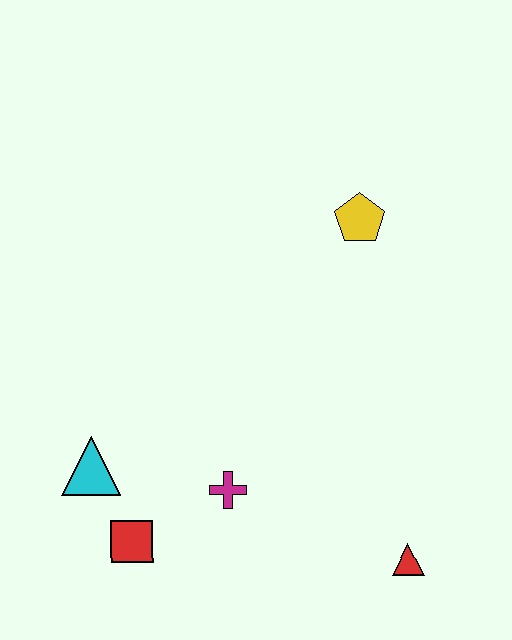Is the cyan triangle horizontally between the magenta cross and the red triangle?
No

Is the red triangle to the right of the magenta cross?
Yes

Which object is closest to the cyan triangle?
The red square is closest to the cyan triangle.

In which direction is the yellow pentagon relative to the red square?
The yellow pentagon is above the red square.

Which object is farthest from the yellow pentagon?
The red square is farthest from the yellow pentagon.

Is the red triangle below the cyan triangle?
Yes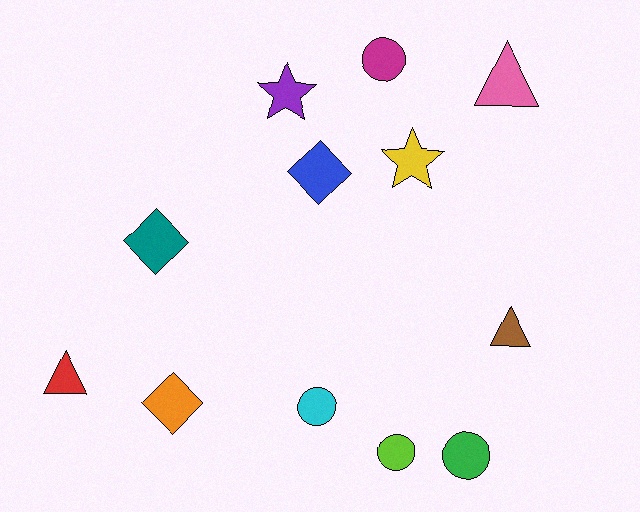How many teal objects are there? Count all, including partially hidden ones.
There is 1 teal object.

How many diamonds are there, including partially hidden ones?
There are 3 diamonds.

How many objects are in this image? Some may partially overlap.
There are 12 objects.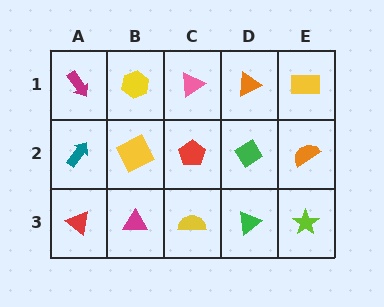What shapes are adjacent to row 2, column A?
A magenta arrow (row 1, column A), a red triangle (row 3, column A), a yellow square (row 2, column B).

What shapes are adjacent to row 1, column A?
A teal arrow (row 2, column A), a yellow hexagon (row 1, column B).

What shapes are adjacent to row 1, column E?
An orange semicircle (row 2, column E), an orange triangle (row 1, column D).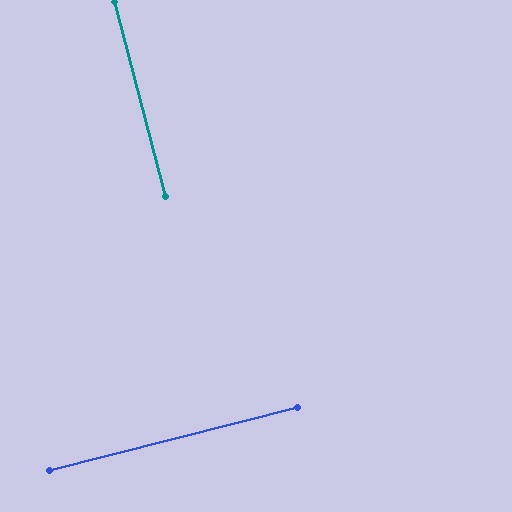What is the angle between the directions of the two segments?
Approximately 90 degrees.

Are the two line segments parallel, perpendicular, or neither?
Perpendicular — they meet at approximately 90°.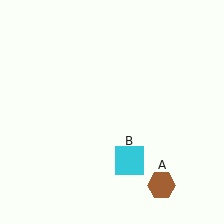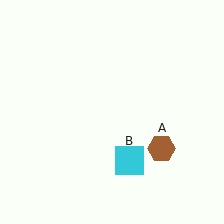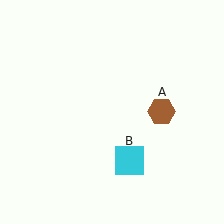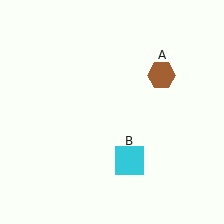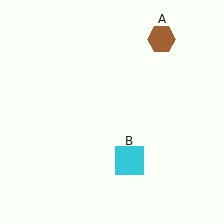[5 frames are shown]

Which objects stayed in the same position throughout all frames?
Cyan square (object B) remained stationary.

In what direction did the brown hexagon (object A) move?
The brown hexagon (object A) moved up.